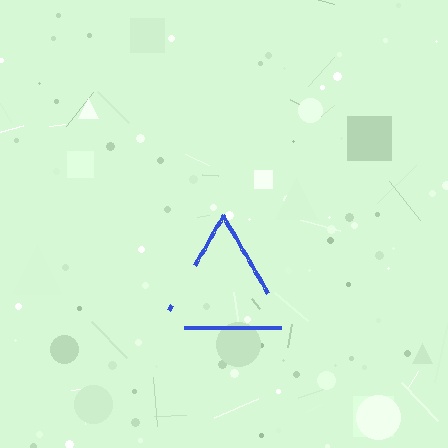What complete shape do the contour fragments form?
The contour fragments form a triangle.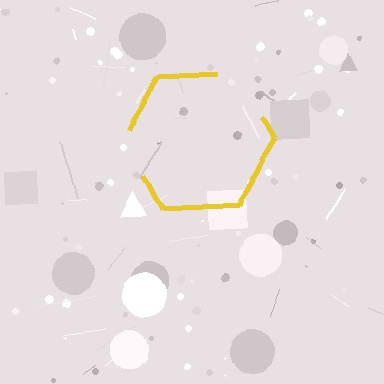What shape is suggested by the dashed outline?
The dashed outline suggests a hexagon.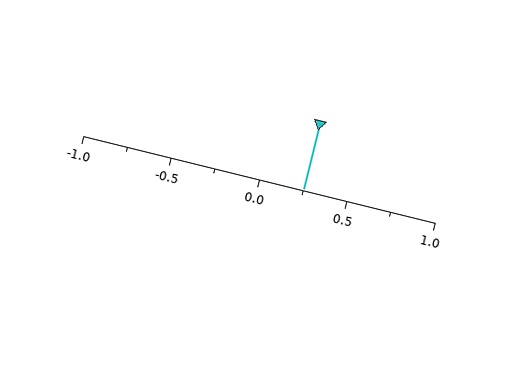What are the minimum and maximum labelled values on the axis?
The axis runs from -1.0 to 1.0.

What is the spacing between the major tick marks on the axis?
The major ticks are spaced 0.5 apart.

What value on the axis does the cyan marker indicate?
The marker indicates approximately 0.25.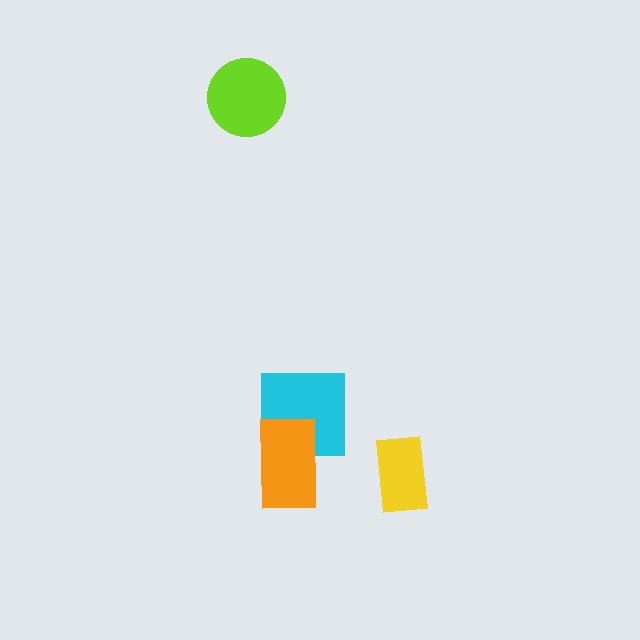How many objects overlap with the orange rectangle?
1 object overlaps with the orange rectangle.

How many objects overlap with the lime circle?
0 objects overlap with the lime circle.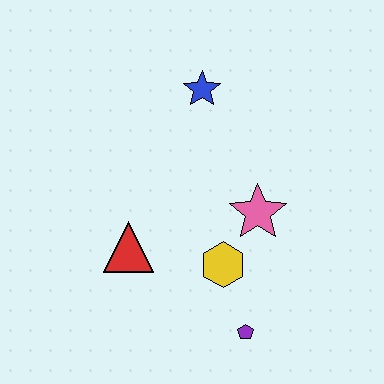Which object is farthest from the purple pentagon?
The blue star is farthest from the purple pentagon.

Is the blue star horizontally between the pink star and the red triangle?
Yes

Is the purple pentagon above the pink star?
No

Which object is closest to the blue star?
The pink star is closest to the blue star.